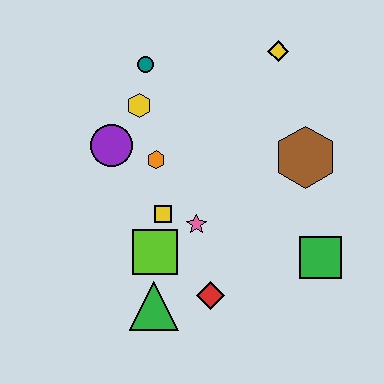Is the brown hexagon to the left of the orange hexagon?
No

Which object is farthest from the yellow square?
The yellow diamond is farthest from the yellow square.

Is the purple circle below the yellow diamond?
Yes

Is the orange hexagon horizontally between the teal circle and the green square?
Yes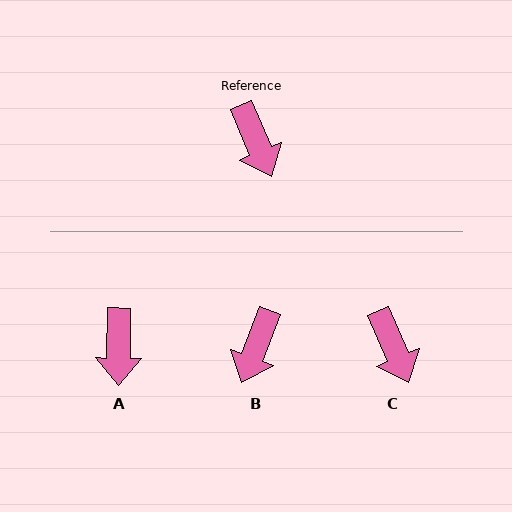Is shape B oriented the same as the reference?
No, it is off by about 44 degrees.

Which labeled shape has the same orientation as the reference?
C.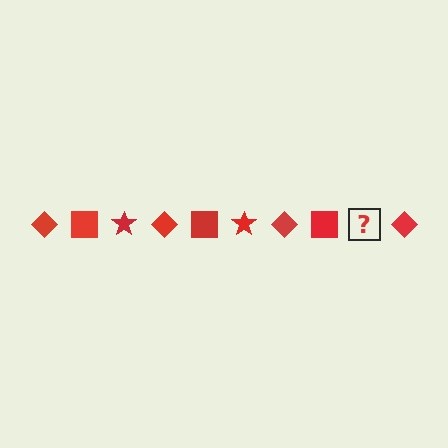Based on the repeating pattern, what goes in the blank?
The blank should be a red star.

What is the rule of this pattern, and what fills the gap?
The rule is that the pattern cycles through diamond, square, star shapes in red. The gap should be filled with a red star.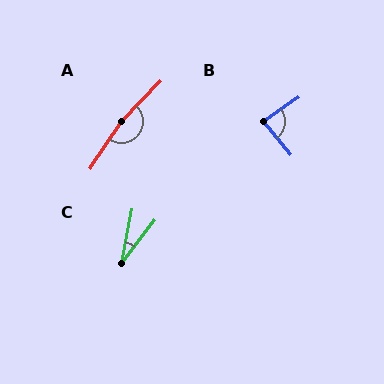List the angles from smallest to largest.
C (27°), B (85°), A (169°).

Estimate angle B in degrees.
Approximately 85 degrees.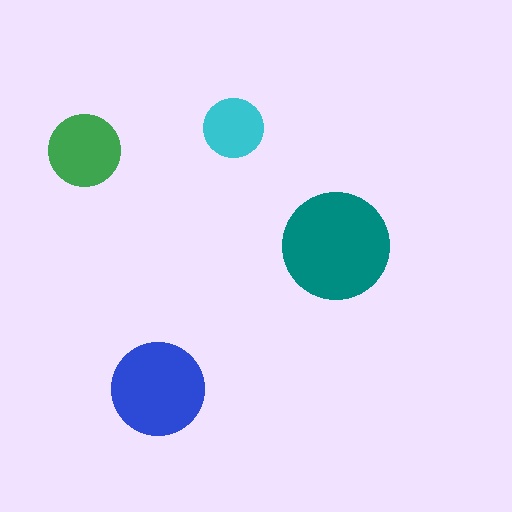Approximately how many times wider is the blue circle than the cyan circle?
About 1.5 times wider.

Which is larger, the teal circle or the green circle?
The teal one.